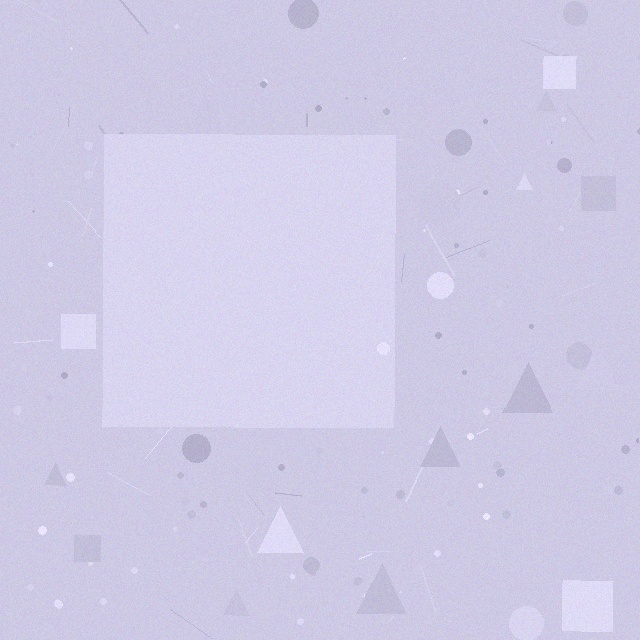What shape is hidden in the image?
A square is hidden in the image.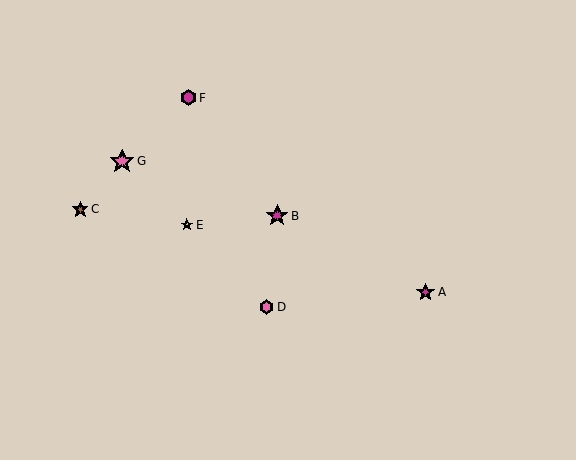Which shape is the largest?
The pink star (labeled G) is the largest.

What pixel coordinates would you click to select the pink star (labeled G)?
Click at (122, 161) to select the pink star G.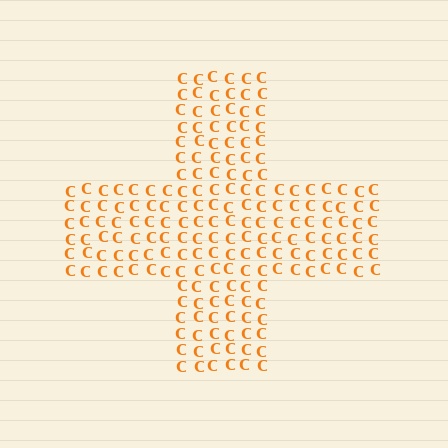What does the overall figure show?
The overall figure shows a cross.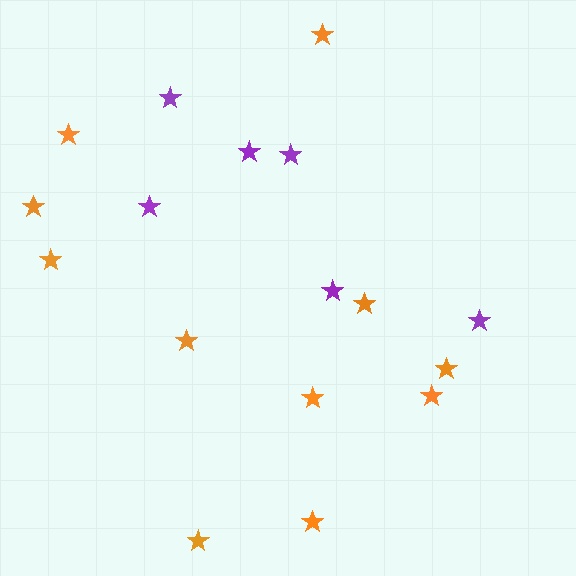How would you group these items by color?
There are 2 groups: one group of orange stars (11) and one group of purple stars (6).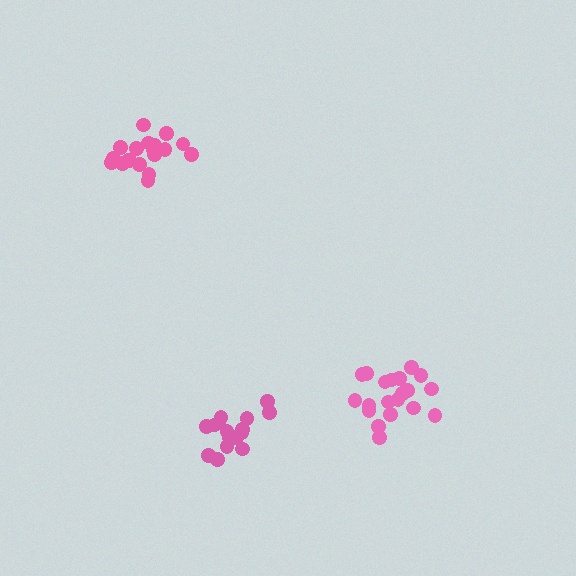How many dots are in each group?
Group 1: 19 dots, Group 2: 16 dots, Group 3: 20 dots (55 total).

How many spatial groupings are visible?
There are 3 spatial groupings.